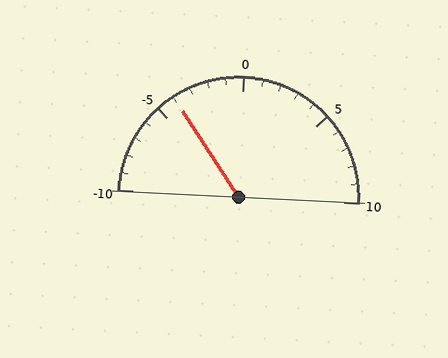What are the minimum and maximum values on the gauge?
The gauge ranges from -10 to 10.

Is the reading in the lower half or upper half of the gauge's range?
The reading is in the lower half of the range (-10 to 10).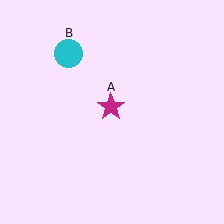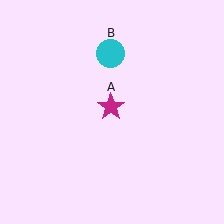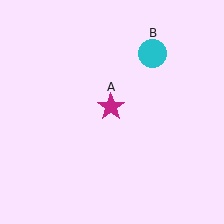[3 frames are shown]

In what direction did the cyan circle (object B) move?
The cyan circle (object B) moved right.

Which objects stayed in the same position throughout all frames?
Magenta star (object A) remained stationary.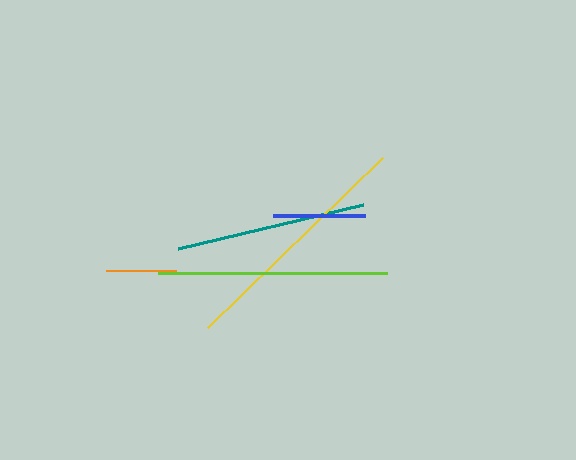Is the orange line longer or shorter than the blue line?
The blue line is longer than the orange line.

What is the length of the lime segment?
The lime segment is approximately 229 pixels long.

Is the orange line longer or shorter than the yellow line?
The yellow line is longer than the orange line.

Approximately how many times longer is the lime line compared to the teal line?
The lime line is approximately 1.2 times the length of the teal line.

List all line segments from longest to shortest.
From longest to shortest: yellow, lime, teal, blue, orange.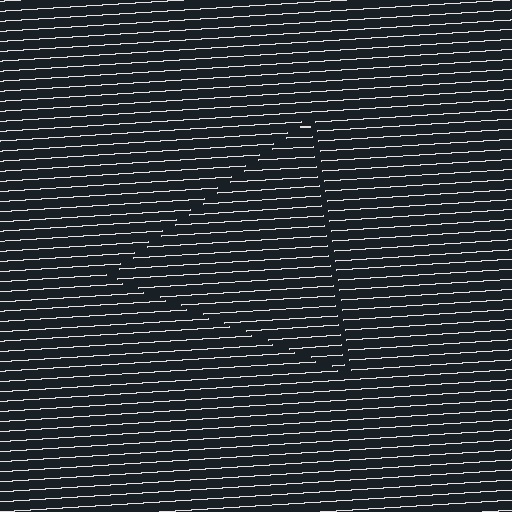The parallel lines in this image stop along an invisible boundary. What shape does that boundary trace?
An illusory triangle. The interior of the shape contains the same grating, shifted by half a period — the contour is defined by the phase discontinuity where line-ends from the inner and outer gratings abut.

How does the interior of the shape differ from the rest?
The interior of the shape contains the same grating, shifted by half a period — the contour is defined by the phase discontinuity where line-ends from the inner and outer gratings abut.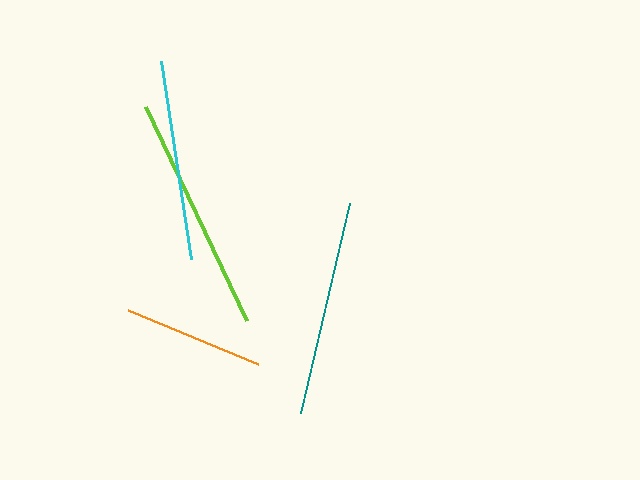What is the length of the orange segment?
The orange segment is approximately 140 pixels long.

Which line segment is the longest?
The lime line is the longest at approximately 237 pixels.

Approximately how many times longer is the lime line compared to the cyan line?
The lime line is approximately 1.2 times the length of the cyan line.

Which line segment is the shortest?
The orange line is the shortest at approximately 140 pixels.